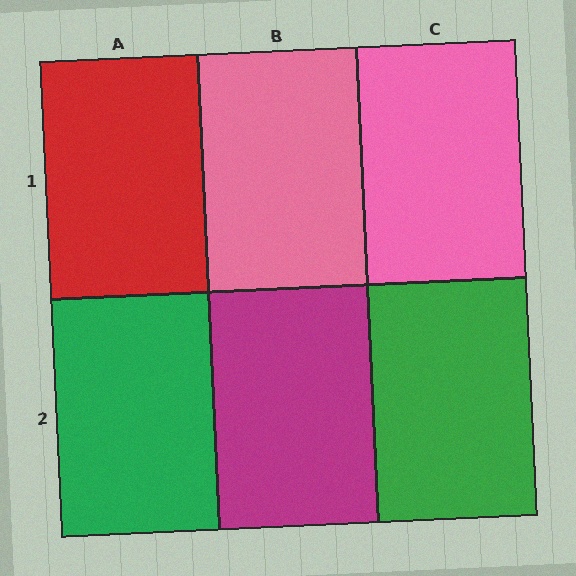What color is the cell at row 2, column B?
Magenta.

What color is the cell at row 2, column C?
Green.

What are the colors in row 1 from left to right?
Red, pink, pink.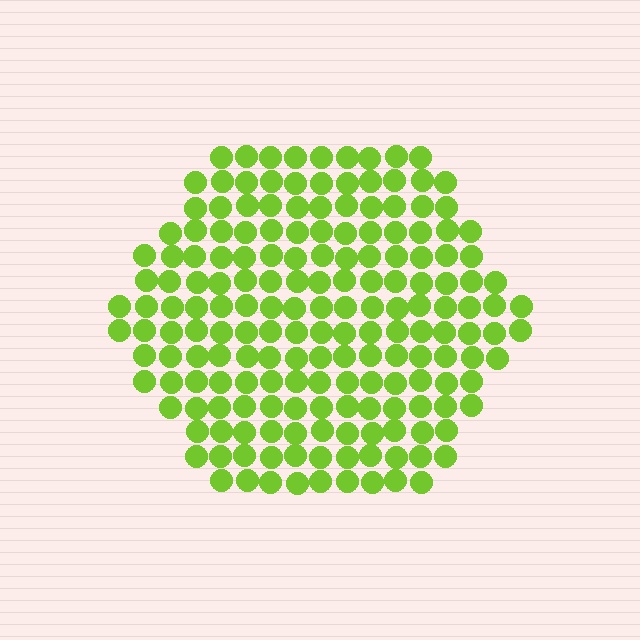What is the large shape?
The large shape is a hexagon.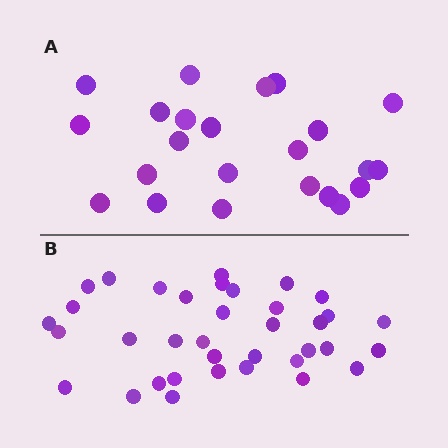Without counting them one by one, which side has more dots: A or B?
Region B (the bottom region) has more dots.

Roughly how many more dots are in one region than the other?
Region B has approximately 15 more dots than region A.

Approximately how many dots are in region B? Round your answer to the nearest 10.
About 40 dots. (The exact count is 36, which rounds to 40.)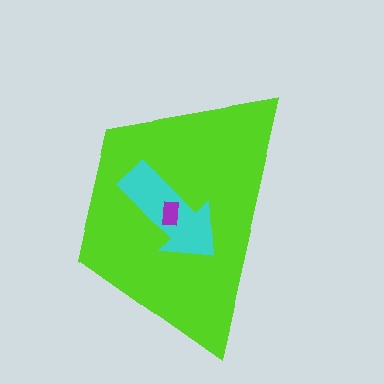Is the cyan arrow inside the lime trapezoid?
Yes.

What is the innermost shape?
The purple rectangle.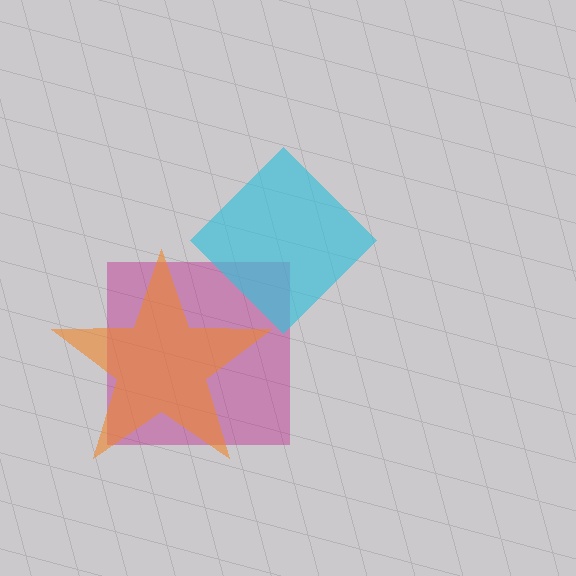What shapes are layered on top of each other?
The layered shapes are: a magenta square, a cyan diamond, an orange star.